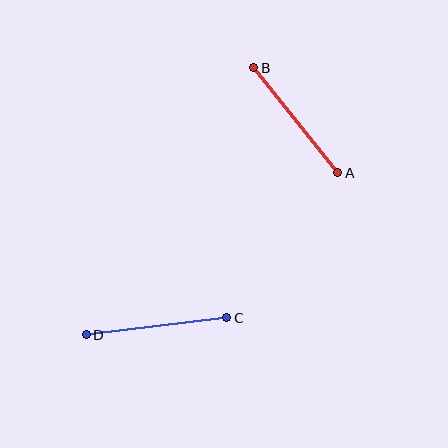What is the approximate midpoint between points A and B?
The midpoint is at approximately (296, 120) pixels.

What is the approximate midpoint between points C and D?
The midpoint is at approximately (156, 326) pixels.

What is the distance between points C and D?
The distance is approximately 141 pixels.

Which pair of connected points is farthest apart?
Points C and D are farthest apart.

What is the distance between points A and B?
The distance is approximately 134 pixels.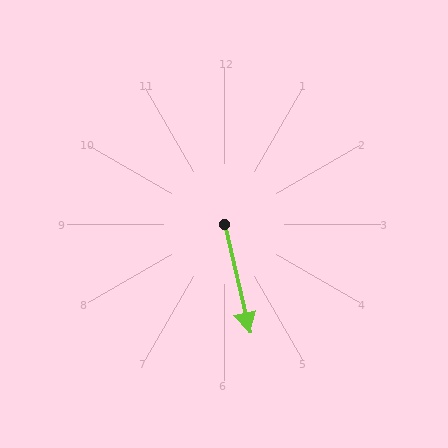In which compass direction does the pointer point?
South.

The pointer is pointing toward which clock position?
Roughly 6 o'clock.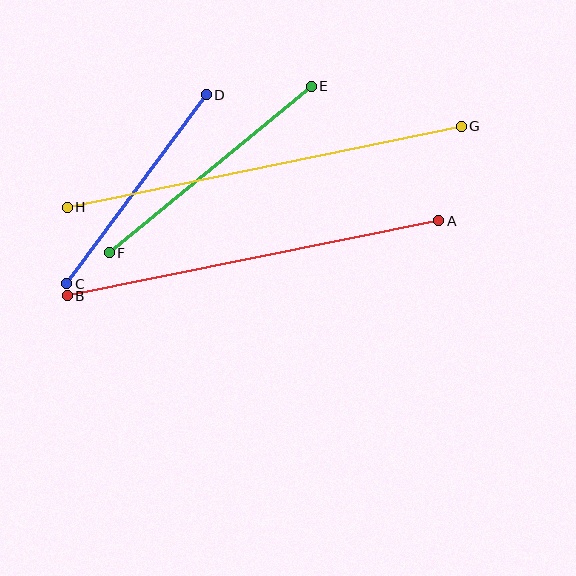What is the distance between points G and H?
The distance is approximately 402 pixels.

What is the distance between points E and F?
The distance is approximately 262 pixels.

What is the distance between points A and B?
The distance is approximately 379 pixels.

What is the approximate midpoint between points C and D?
The midpoint is at approximately (136, 189) pixels.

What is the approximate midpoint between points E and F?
The midpoint is at approximately (210, 170) pixels.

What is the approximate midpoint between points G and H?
The midpoint is at approximately (264, 167) pixels.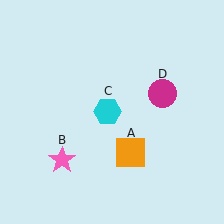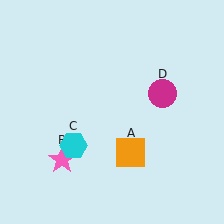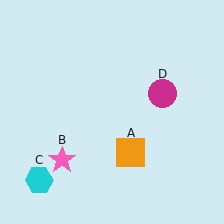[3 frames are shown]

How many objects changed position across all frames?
1 object changed position: cyan hexagon (object C).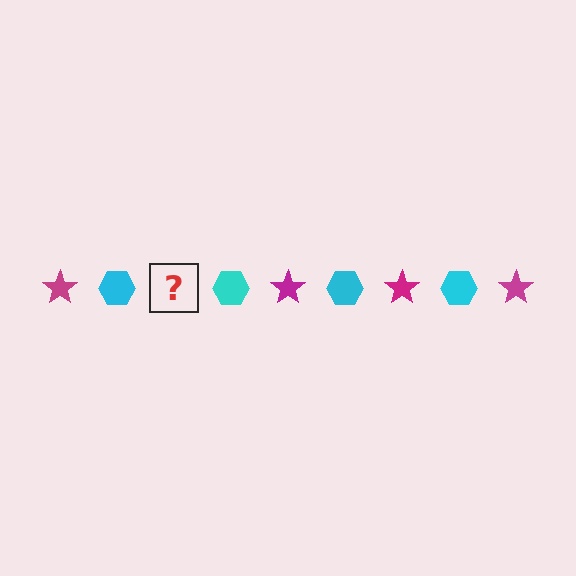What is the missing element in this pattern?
The missing element is a magenta star.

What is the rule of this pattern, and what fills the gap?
The rule is that the pattern alternates between magenta star and cyan hexagon. The gap should be filled with a magenta star.